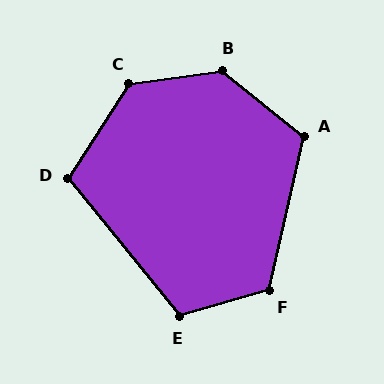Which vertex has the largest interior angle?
B, at approximately 133 degrees.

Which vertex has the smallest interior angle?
D, at approximately 108 degrees.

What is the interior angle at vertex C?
Approximately 131 degrees (obtuse).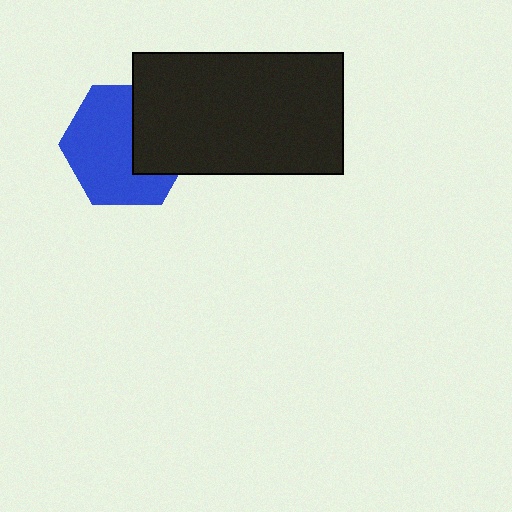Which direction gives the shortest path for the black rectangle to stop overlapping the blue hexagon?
Moving right gives the shortest separation.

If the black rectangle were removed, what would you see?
You would see the complete blue hexagon.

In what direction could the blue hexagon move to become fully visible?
The blue hexagon could move left. That would shift it out from behind the black rectangle entirely.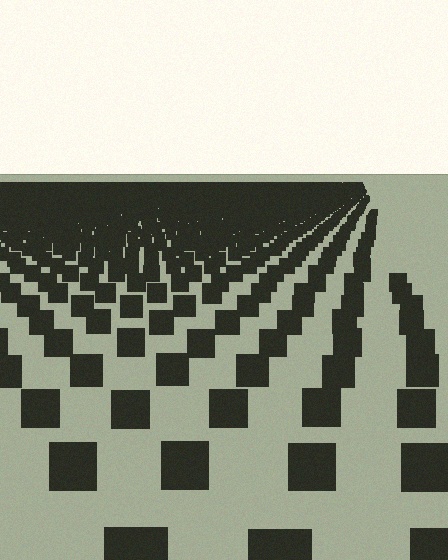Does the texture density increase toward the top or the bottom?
Density increases toward the top.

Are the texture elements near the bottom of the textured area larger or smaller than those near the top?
Larger. Near the bottom, elements are closer to the viewer and appear at a bigger on-screen size.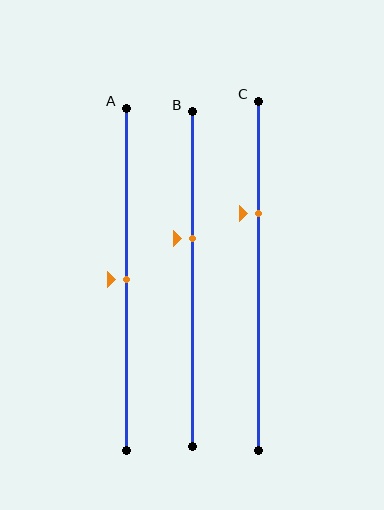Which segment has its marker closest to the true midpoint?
Segment A has its marker closest to the true midpoint.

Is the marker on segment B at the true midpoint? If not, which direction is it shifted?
No, the marker on segment B is shifted upward by about 12% of the segment length.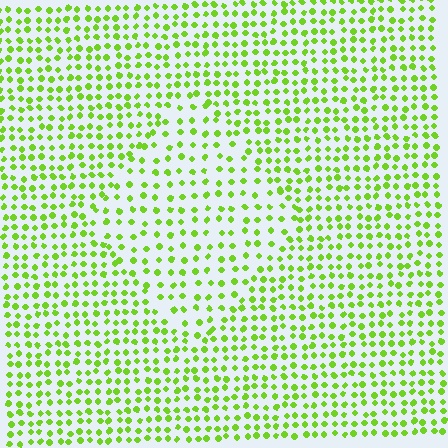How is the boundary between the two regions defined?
The boundary is defined by a change in element density (approximately 1.6x ratio). All elements are the same color, size, and shape.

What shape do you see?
I see a diamond.